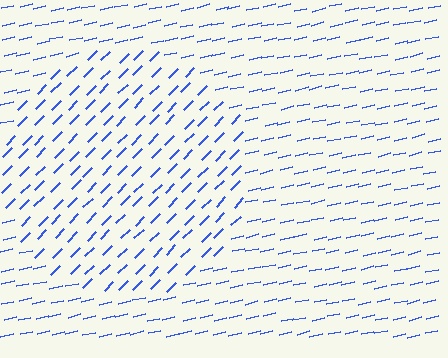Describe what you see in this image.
The image is filled with small blue line segments. A circle region in the image has lines oriented differently from the surrounding lines, creating a visible texture boundary.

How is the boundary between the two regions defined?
The boundary is defined purely by a change in line orientation (approximately 32 degrees difference). All lines are the same color and thickness.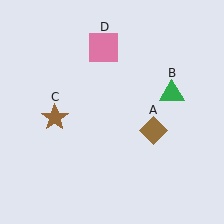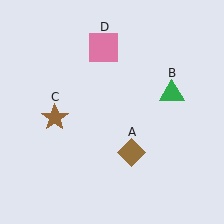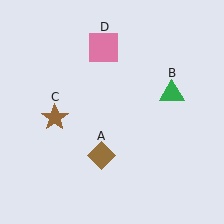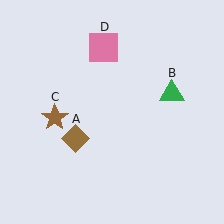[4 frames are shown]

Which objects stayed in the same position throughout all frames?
Green triangle (object B) and brown star (object C) and pink square (object D) remained stationary.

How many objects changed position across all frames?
1 object changed position: brown diamond (object A).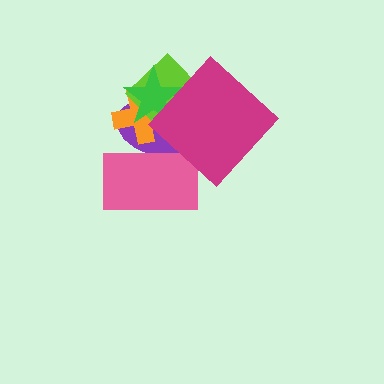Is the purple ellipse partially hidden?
Yes, it is partially covered by another shape.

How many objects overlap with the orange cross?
4 objects overlap with the orange cross.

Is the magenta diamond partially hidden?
No, no other shape covers it.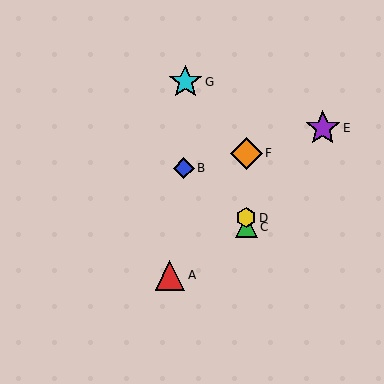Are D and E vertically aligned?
No, D is at x≈246 and E is at x≈323.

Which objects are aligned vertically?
Objects C, D, F are aligned vertically.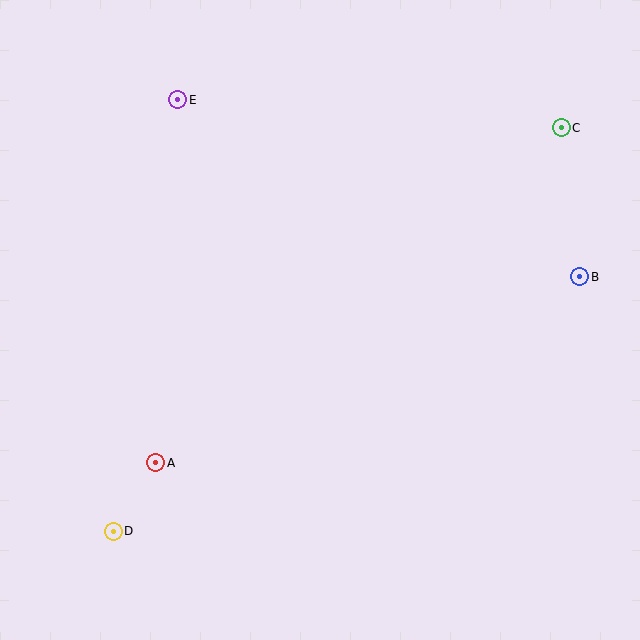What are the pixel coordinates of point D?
Point D is at (113, 531).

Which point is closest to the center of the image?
Point A at (156, 463) is closest to the center.